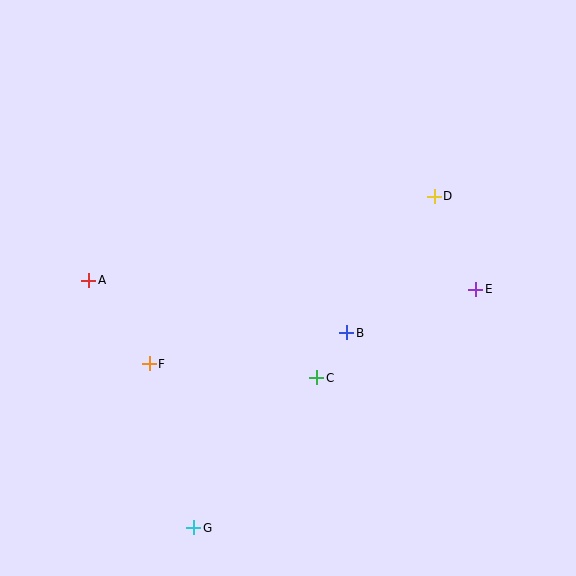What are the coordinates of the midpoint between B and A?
The midpoint between B and A is at (218, 307).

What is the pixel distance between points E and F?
The distance between E and F is 335 pixels.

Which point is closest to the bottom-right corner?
Point E is closest to the bottom-right corner.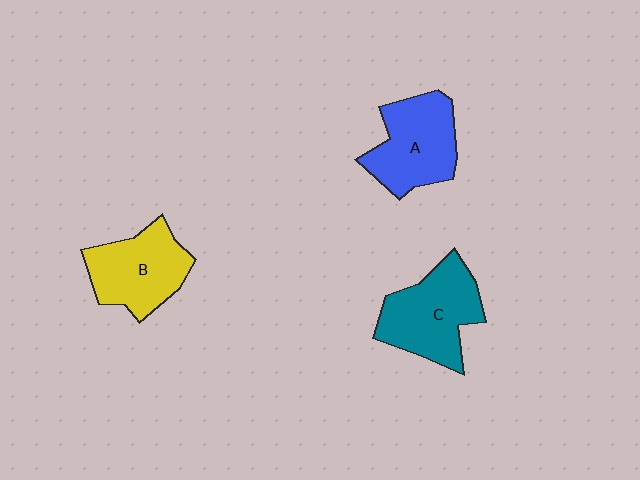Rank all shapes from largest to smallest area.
From largest to smallest: C (teal), A (blue), B (yellow).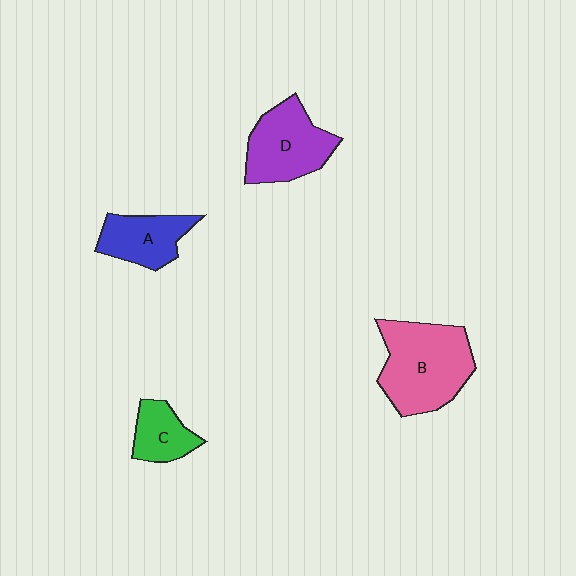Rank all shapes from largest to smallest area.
From largest to smallest: B (pink), D (purple), A (blue), C (green).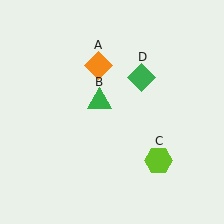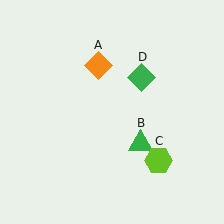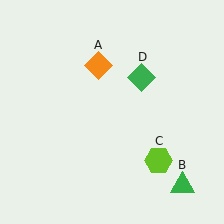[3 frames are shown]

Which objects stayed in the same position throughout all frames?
Orange diamond (object A) and lime hexagon (object C) and green diamond (object D) remained stationary.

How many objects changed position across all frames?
1 object changed position: green triangle (object B).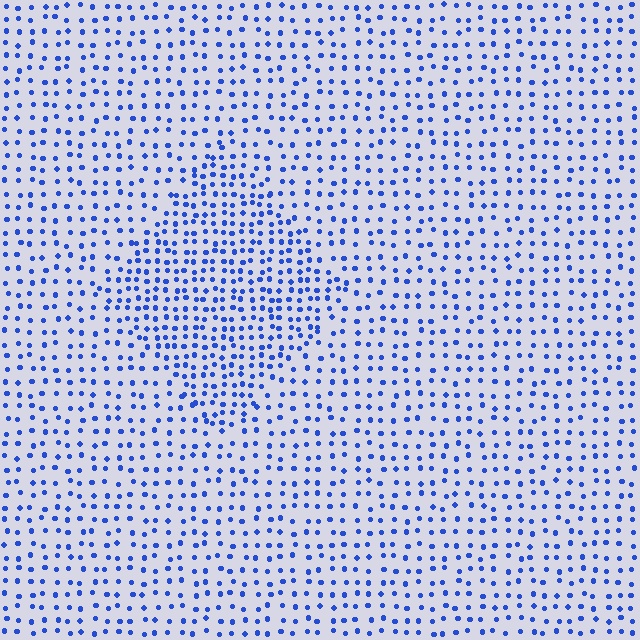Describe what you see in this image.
The image contains small blue elements arranged at two different densities. A diamond-shaped region is visible where the elements are more densely packed than the surrounding area.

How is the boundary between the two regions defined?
The boundary is defined by a change in element density (approximately 1.7x ratio). All elements are the same color, size, and shape.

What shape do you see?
I see a diamond.